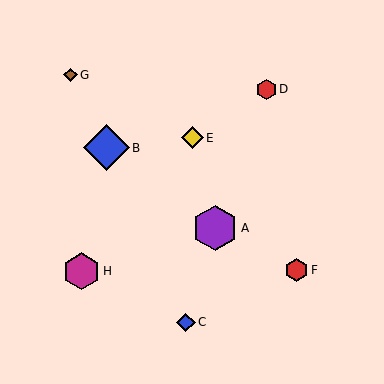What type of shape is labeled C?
Shape C is a blue diamond.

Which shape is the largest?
The blue diamond (labeled B) is the largest.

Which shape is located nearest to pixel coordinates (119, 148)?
The blue diamond (labeled B) at (106, 148) is nearest to that location.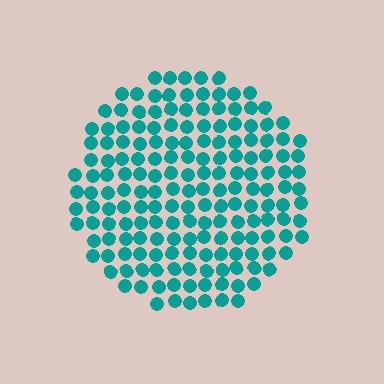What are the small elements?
The small elements are circles.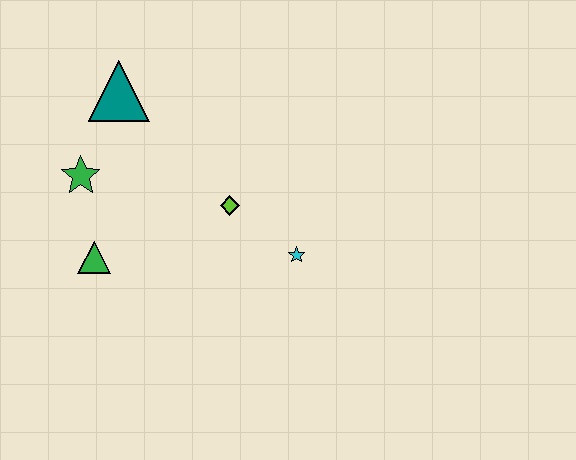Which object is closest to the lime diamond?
The cyan star is closest to the lime diamond.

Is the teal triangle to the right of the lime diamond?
No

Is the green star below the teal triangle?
Yes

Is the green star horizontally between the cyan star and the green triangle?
No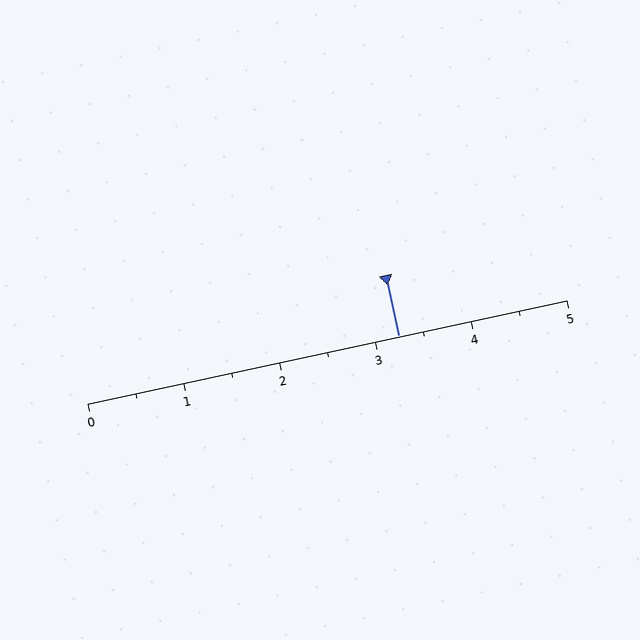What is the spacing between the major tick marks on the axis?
The major ticks are spaced 1 apart.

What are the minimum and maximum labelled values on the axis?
The axis runs from 0 to 5.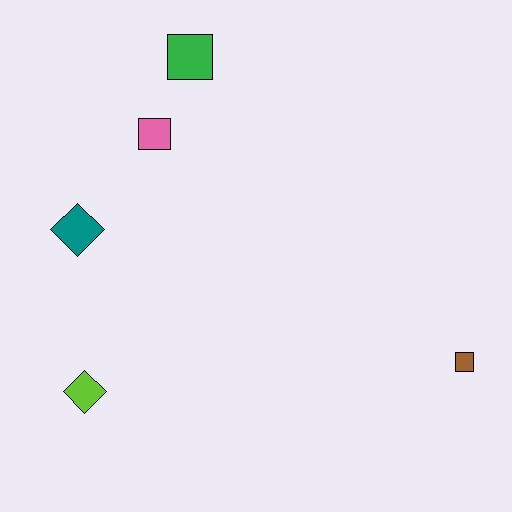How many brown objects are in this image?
There is 1 brown object.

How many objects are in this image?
There are 5 objects.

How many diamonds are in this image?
There are 2 diamonds.